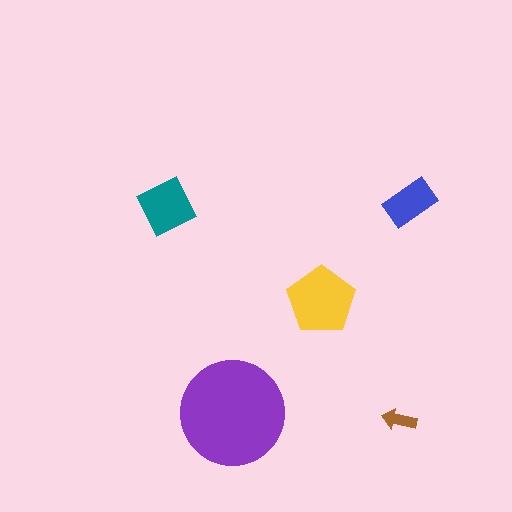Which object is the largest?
The purple circle.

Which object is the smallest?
The brown arrow.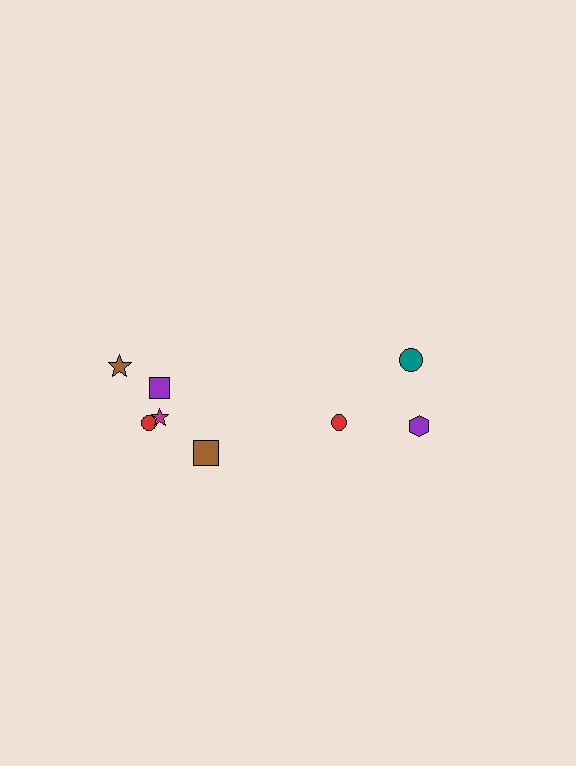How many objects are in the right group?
There are 3 objects.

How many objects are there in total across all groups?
There are 8 objects.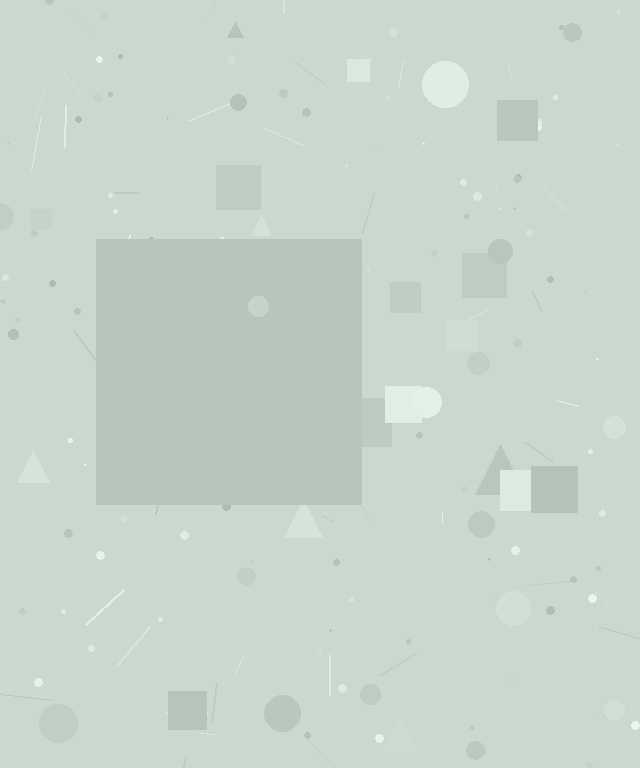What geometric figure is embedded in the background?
A square is embedded in the background.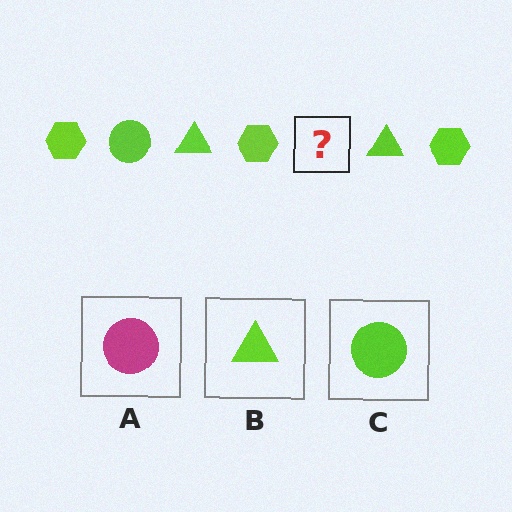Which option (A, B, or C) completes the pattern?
C.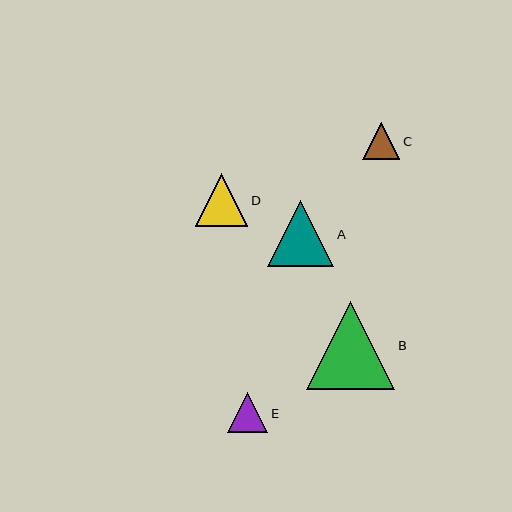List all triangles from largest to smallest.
From largest to smallest: B, A, D, E, C.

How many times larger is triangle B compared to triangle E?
Triangle B is approximately 2.2 times the size of triangle E.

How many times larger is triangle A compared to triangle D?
Triangle A is approximately 1.3 times the size of triangle D.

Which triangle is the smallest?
Triangle C is the smallest with a size of approximately 37 pixels.